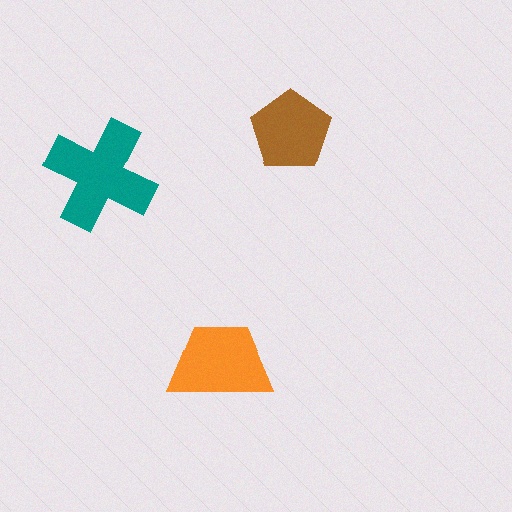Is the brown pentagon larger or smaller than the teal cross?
Smaller.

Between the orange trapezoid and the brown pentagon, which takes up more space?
The orange trapezoid.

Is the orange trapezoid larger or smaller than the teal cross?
Smaller.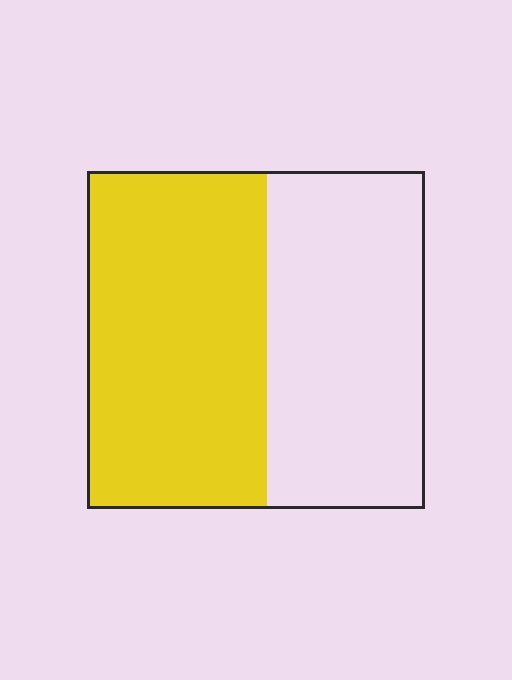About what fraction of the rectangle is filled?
About one half (1/2).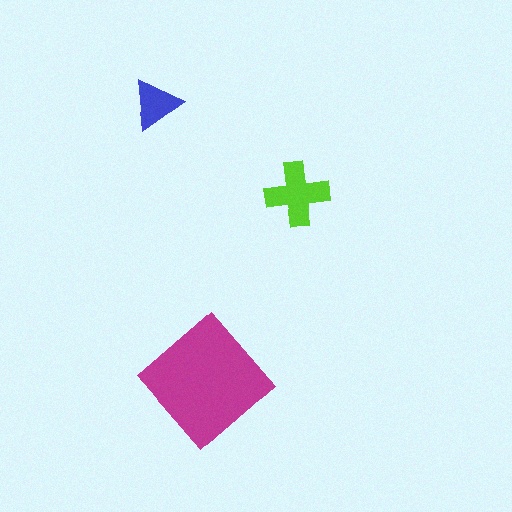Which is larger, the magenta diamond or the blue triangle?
The magenta diamond.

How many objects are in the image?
There are 3 objects in the image.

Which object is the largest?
The magenta diamond.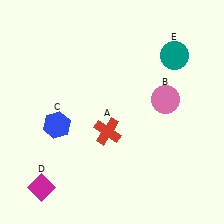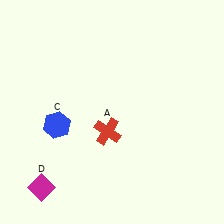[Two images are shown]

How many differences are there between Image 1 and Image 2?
There are 2 differences between the two images.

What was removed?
The teal circle (E), the pink circle (B) were removed in Image 2.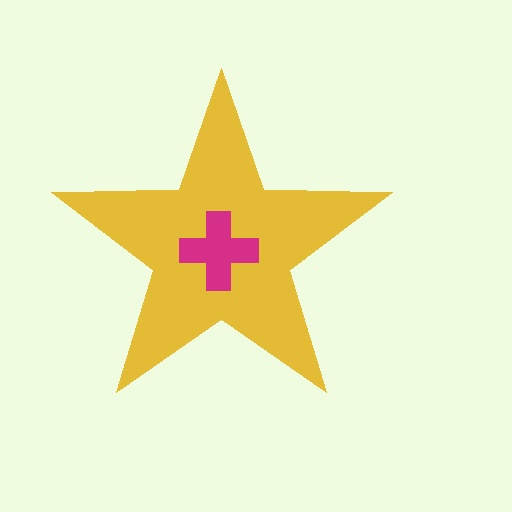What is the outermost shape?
The yellow star.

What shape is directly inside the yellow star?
The magenta cross.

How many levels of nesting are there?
2.